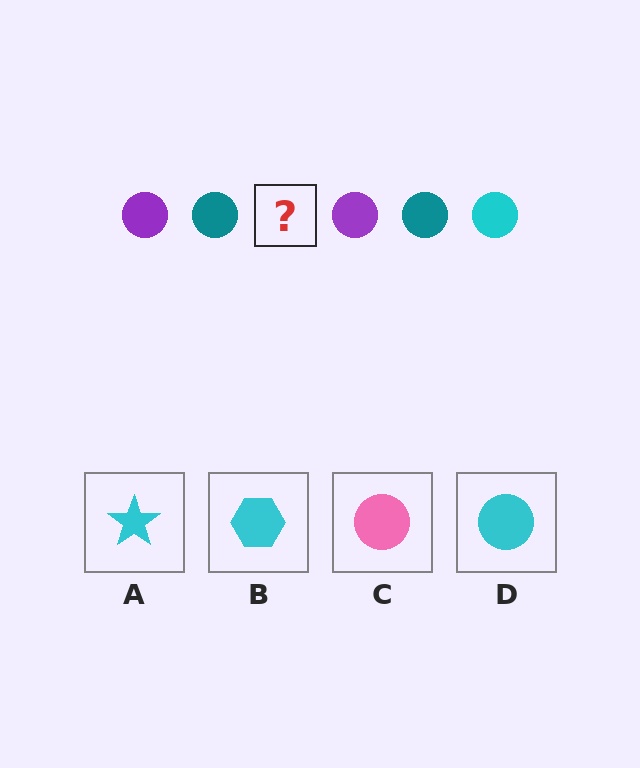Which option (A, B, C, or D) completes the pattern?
D.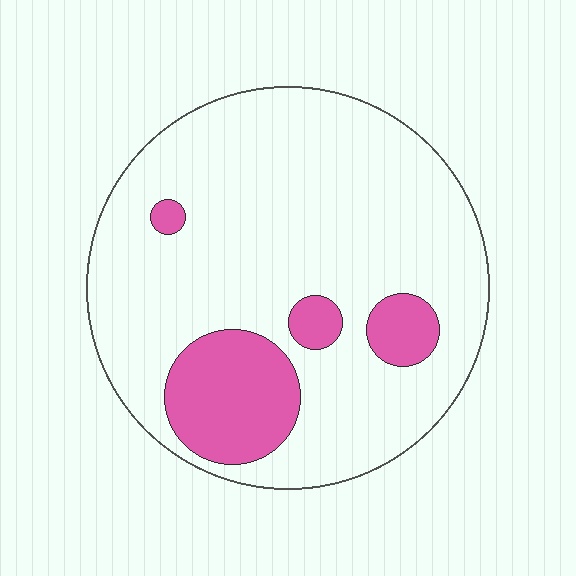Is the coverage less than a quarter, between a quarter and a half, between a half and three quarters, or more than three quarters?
Less than a quarter.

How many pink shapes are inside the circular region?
4.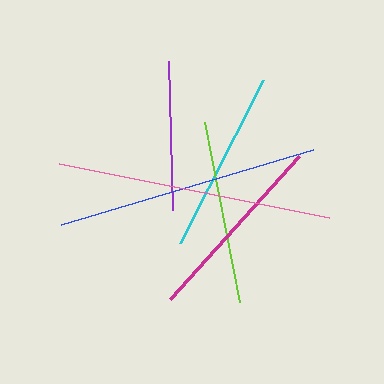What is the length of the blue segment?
The blue segment is approximately 264 pixels long.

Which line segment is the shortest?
The purple line is the shortest at approximately 149 pixels.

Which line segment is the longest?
The pink line is the longest at approximately 275 pixels.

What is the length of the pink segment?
The pink segment is approximately 275 pixels long.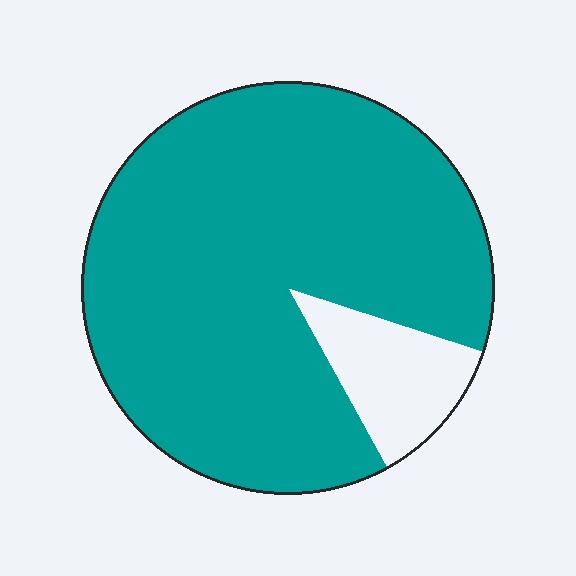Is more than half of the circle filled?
Yes.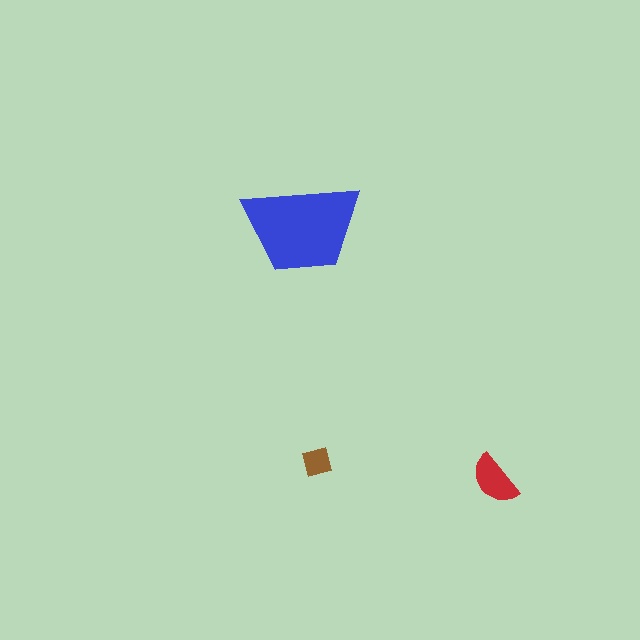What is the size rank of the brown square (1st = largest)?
3rd.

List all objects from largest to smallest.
The blue trapezoid, the red semicircle, the brown square.